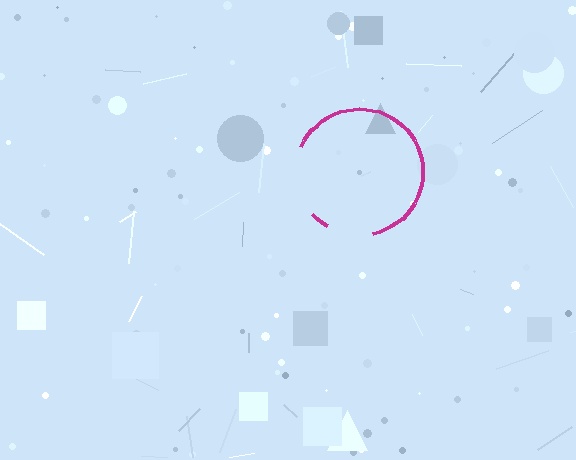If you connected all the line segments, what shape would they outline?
They would outline a circle.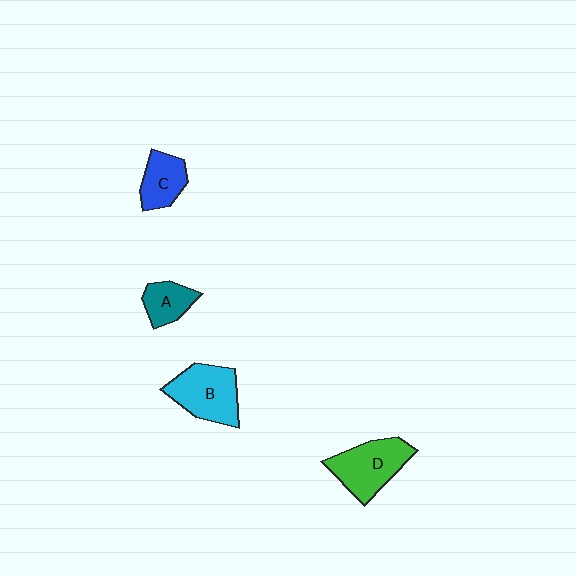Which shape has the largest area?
Shape D (green).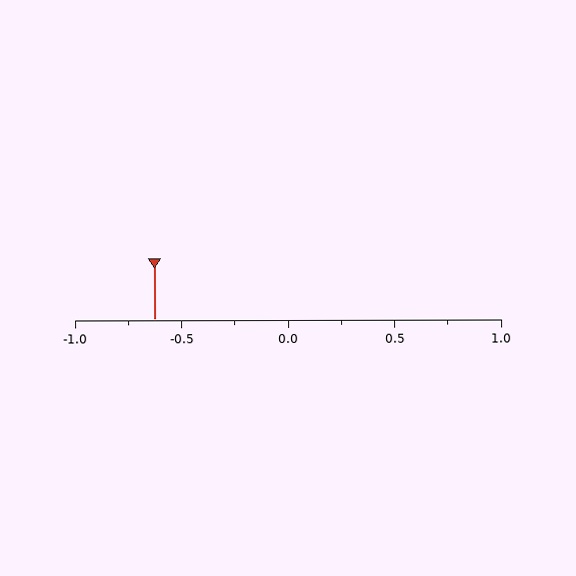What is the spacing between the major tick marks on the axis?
The major ticks are spaced 0.5 apart.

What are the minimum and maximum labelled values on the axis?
The axis runs from -1.0 to 1.0.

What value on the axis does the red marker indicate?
The marker indicates approximately -0.62.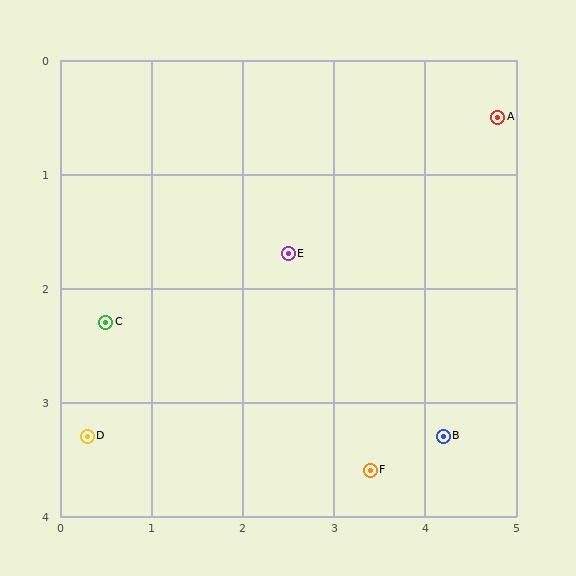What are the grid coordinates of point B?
Point B is at approximately (4.2, 3.3).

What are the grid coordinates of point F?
Point F is at approximately (3.4, 3.6).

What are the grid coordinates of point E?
Point E is at approximately (2.5, 1.7).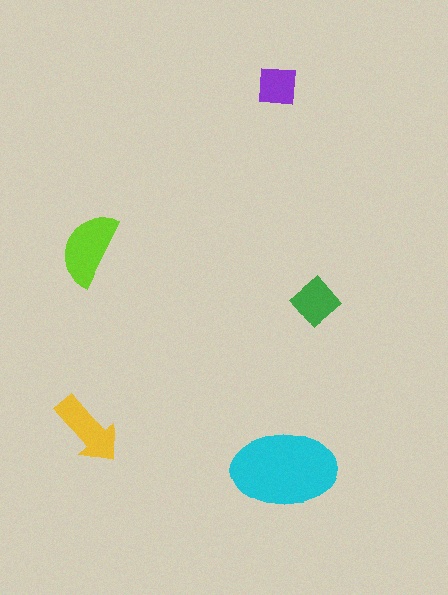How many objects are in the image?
There are 5 objects in the image.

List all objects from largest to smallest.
The cyan ellipse, the lime semicircle, the yellow arrow, the green diamond, the purple square.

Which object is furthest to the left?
The yellow arrow is leftmost.